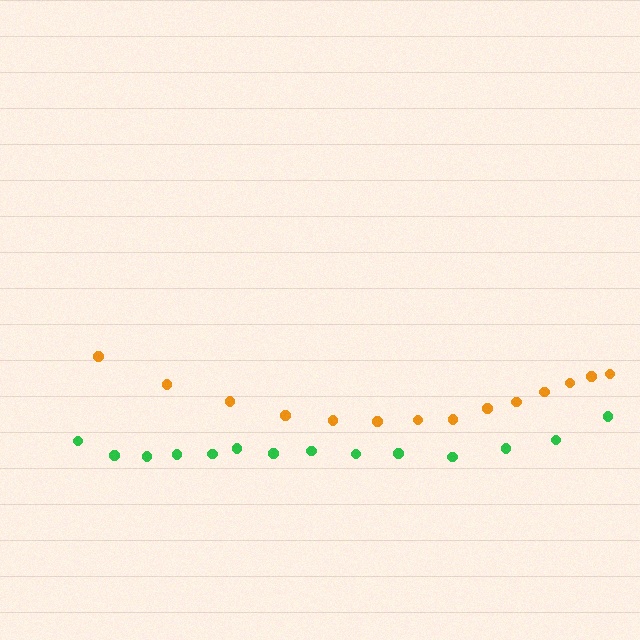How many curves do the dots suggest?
There are 2 distinct paths.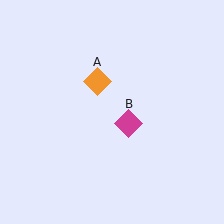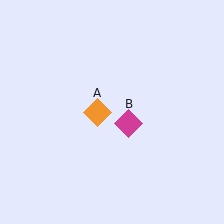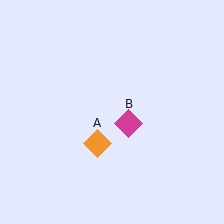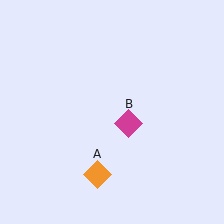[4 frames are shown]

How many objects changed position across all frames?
1 object changed position: orange diamond (object A).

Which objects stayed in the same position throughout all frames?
Magenta diamond (object B) remained stationary.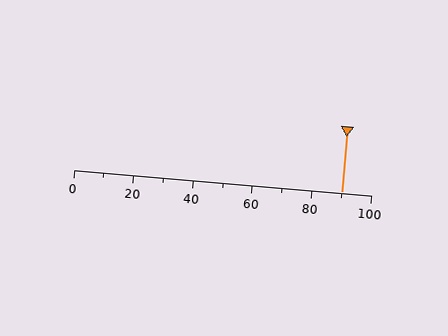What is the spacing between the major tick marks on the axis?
The major ticks are spaced 20 apart.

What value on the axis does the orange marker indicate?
The marker indicates approximately 90.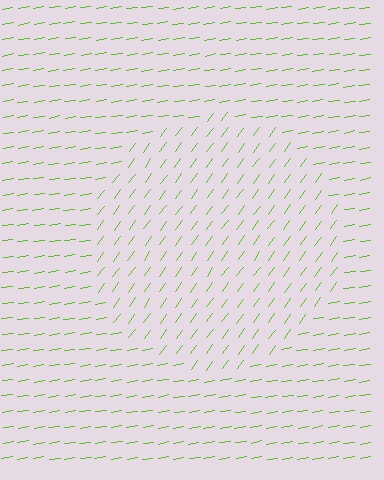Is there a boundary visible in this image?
Yes, there is a texture boundary formed by a change in line orientation.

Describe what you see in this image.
The image is filled with small lime line segments. A circle region in the image has lines oriented differently from the surrounding lines, creating a visible texture boundary.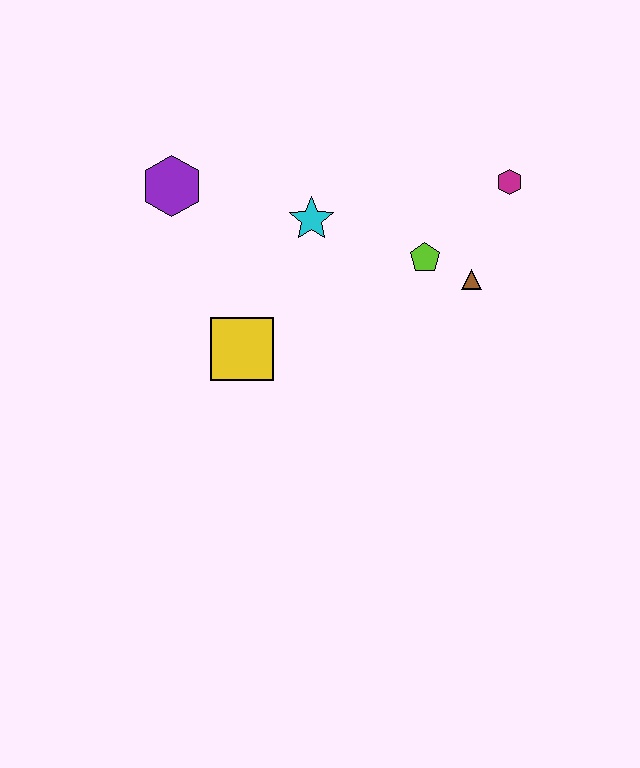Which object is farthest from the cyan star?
The magenta hexagon is farthest from the cyan star.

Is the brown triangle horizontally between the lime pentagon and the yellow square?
No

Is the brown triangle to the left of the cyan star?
No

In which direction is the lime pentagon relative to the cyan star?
The lime pentagon is to the right of the cyan star.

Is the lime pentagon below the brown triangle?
No